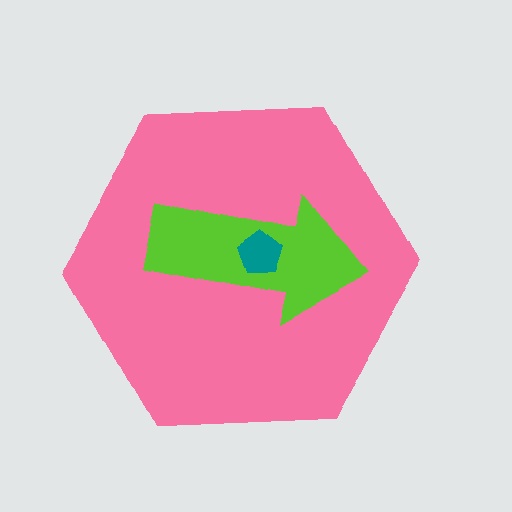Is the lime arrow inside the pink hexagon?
Yes.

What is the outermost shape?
The pink hexagon.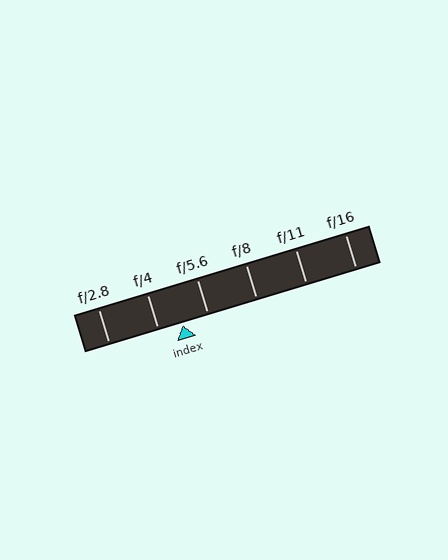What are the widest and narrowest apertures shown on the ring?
The widest aperture shown is f/2.8 and the narrowest is f/16.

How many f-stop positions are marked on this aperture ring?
There are 6 f-stop positions marked.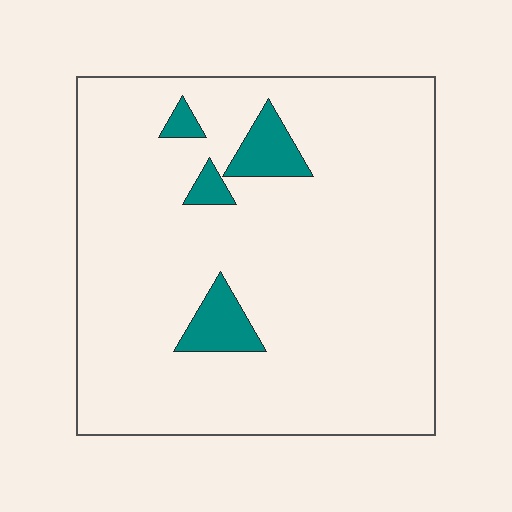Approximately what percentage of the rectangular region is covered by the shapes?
Approximately 10%.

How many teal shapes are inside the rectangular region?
4.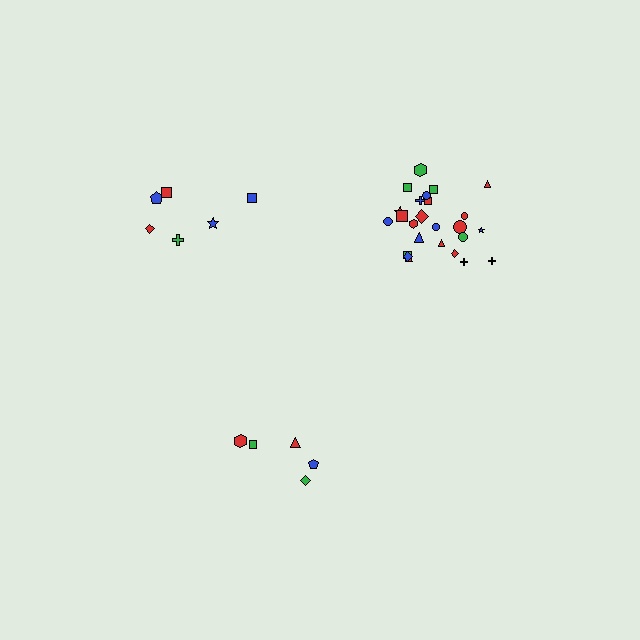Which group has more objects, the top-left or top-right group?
The top-right group.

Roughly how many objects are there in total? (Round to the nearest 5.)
Roughly 35 objects in total.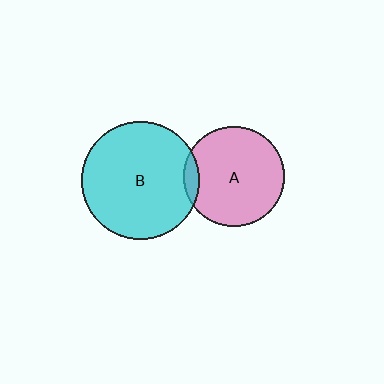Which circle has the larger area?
Circle B (cyan).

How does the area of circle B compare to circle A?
Approximately 1.4 times.